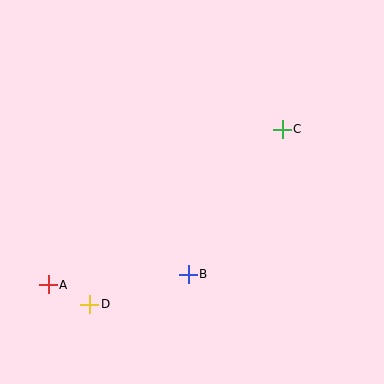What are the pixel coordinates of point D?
Point D is at (90, 304).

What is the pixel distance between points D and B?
The distance between D and B is 103 pixels.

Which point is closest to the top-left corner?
Point A is closest to the top-left corner.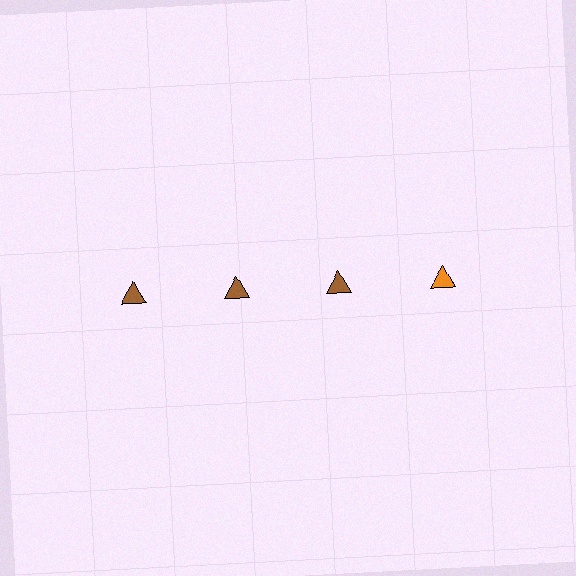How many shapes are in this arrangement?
There are 4 shapes arranged in a grid pattern.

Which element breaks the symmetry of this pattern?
The orange triangle in the top row, second from right column breaks the symmetry. All other shapes are brown triangles.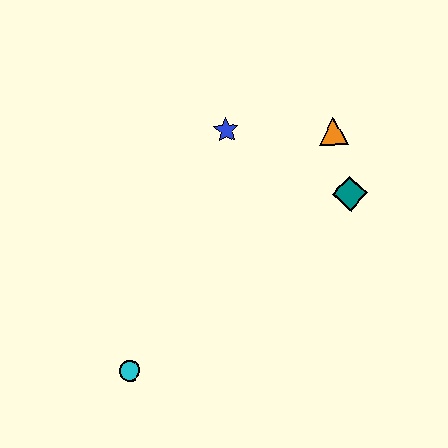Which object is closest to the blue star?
The orange triangle is closest to the blue star.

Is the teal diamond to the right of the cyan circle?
Yes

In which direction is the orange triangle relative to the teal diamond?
The orange triangle is above the teal diamond.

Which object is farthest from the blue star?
The cyan circle is farthest from the blue star.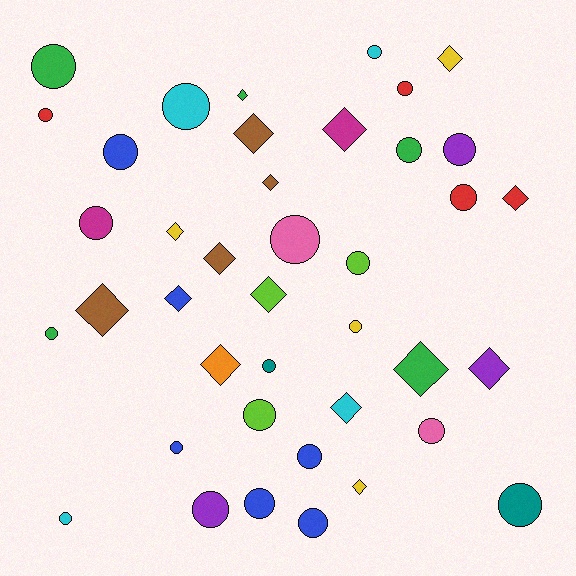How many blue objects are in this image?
There are 6 blue objects.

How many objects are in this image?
There are 40 objects.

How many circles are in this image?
There are 24 circles.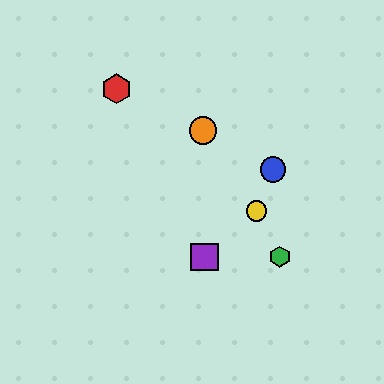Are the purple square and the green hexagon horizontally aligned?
Yes, both are at y≈257.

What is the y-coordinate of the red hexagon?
The red hexagon is at y≈89.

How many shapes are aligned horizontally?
2 shapes (the green hexagon, the purple square) are aligned horizontally.